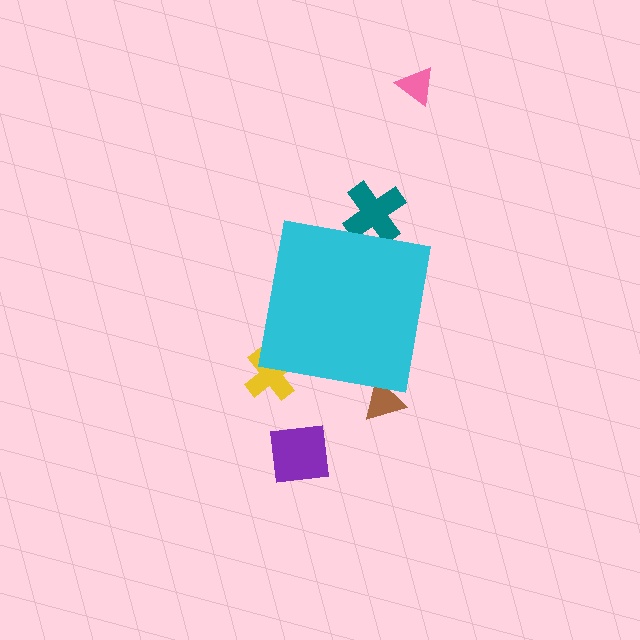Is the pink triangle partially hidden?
No, the pink triangle is fully visible.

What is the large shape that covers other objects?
A cyan square.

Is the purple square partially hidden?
No, the purple square is fully visible.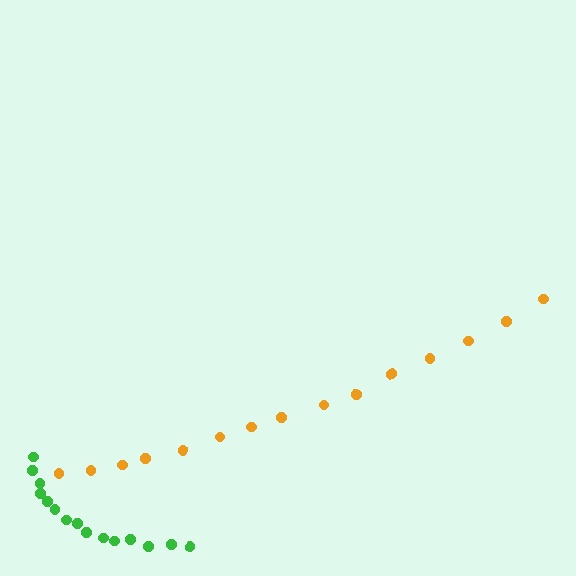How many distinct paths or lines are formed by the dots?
There are 2 distinct paths.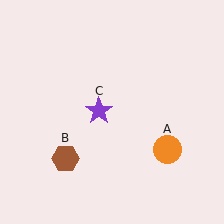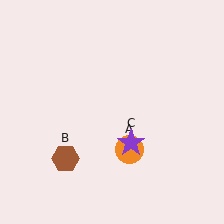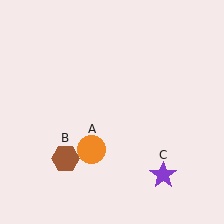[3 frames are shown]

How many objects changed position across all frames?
2 objects changed position: orange circle (object A), purple star (object C).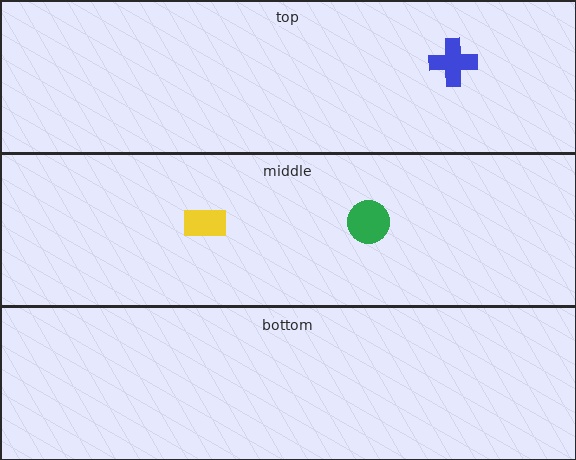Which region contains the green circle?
The middle region.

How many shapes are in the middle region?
2.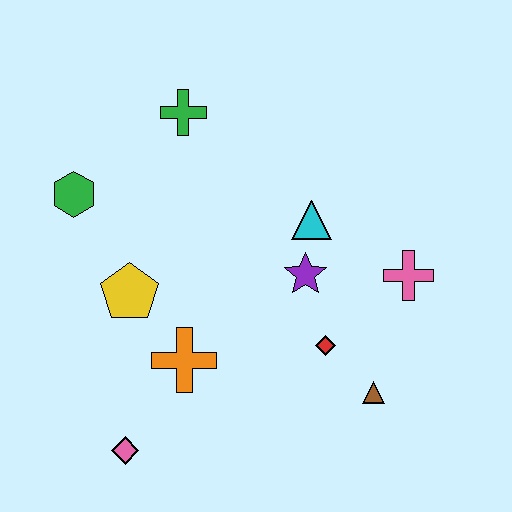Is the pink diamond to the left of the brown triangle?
Yes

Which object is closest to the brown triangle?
The red diamond is closest to the brown triangle.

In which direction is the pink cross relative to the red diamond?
The pink cross is to the right of the red diamond.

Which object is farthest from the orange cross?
The green cross is farthest from the orange cross.